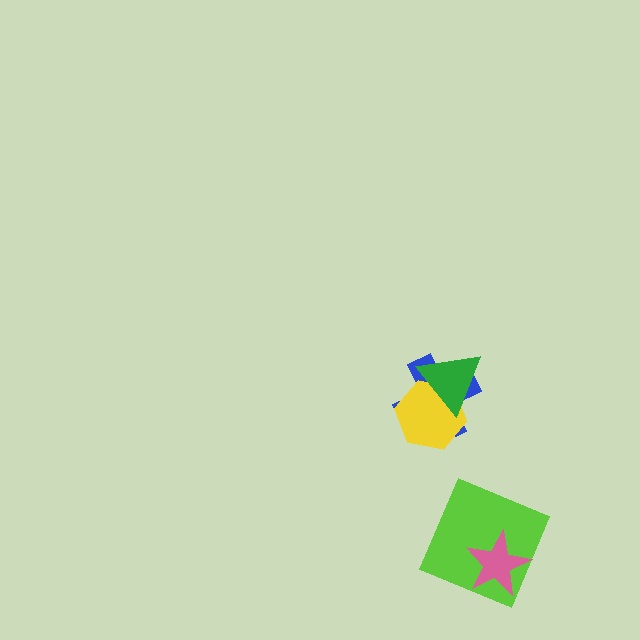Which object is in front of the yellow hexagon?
The green triangle is in front of the yellow hexagon.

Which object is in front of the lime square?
The pink star is in front of the lime square.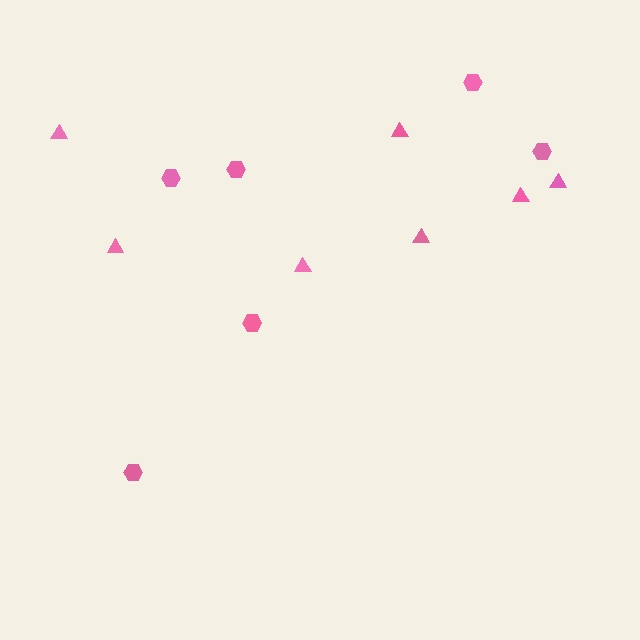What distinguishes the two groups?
There are 2 groups: one group of triangles (7) and one group of hexagons (6).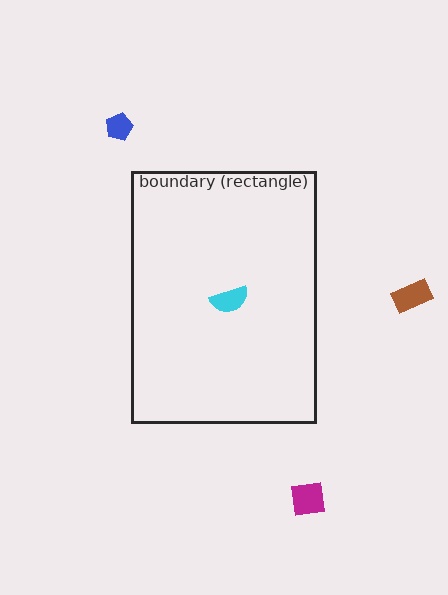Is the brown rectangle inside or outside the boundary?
Outside.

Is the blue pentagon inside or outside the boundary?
Outside.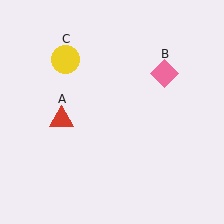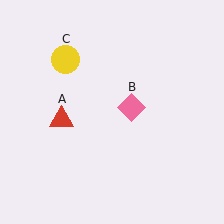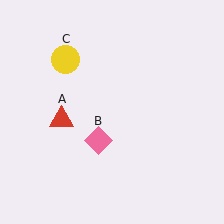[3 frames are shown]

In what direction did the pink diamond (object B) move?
The pink diamond (object B) moved down and to the left.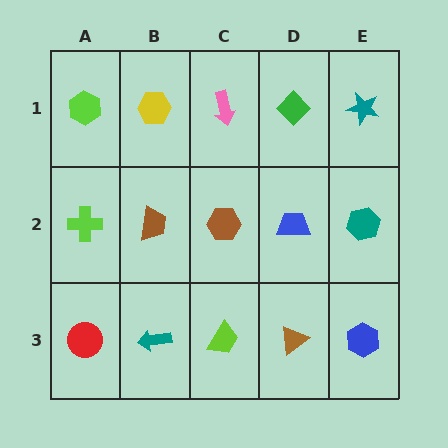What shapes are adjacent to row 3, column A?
A lime cross (row 2, column A), a teal arrow (row 3, column B).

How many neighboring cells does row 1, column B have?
3.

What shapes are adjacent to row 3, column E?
A teal hexagon (row 2, column E), a brown triangle (row 3, column D).